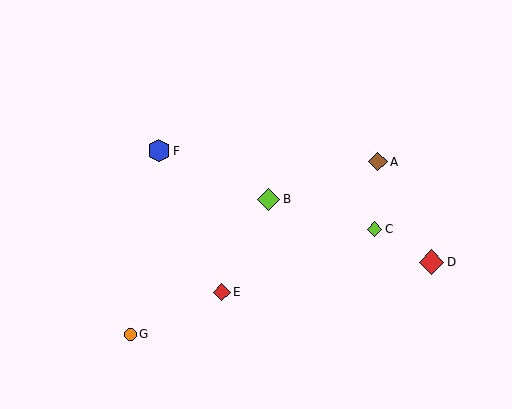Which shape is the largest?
The red diamond (labeled D) is the largest.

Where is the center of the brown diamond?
The center of the brown diamond is at (378, 162).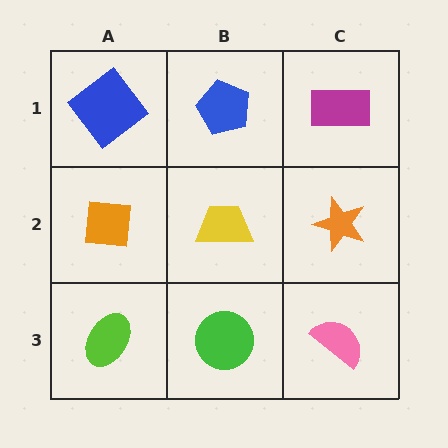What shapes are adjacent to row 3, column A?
An orange square (row 2, column A), a green circle (row 3, column B).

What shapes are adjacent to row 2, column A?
A blue diamond (row 1, column A), a lime ellipse (row 3, column A), a yellow trapezoid (row 2, column B).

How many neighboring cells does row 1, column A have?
2.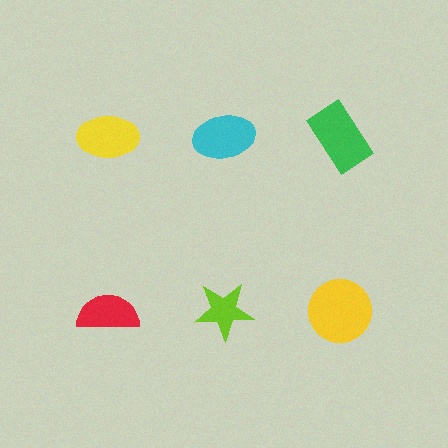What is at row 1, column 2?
A cyan ellipse.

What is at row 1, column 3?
A green rectangle.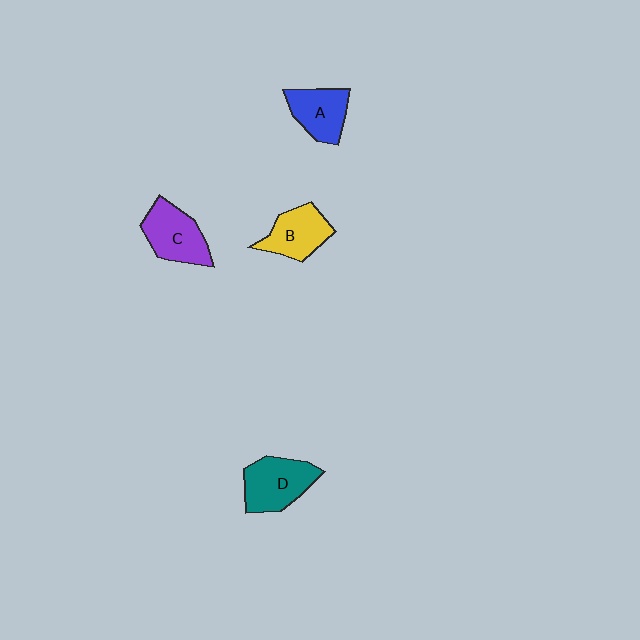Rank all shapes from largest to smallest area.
From largest to smallest: D (teal), C (purple), B (yellow), A (blue).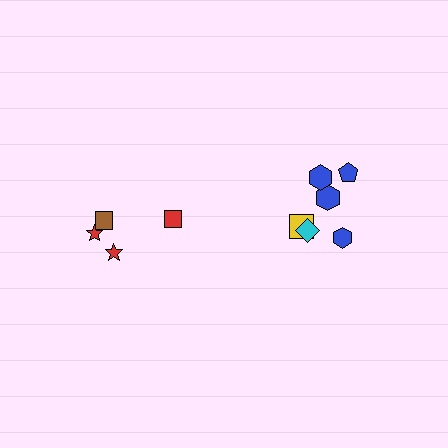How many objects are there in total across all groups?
There are 10 objects.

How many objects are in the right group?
There are 6 objects.